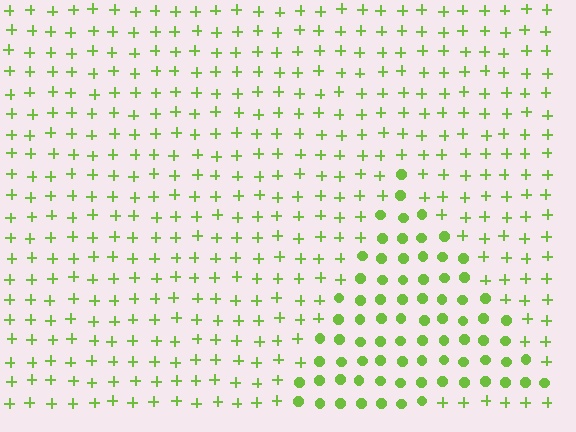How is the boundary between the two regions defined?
The boundary is defined by a change in element shape: circles inside vs. plus signs outside. All elements share the same color and spacing.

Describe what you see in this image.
The image is filled with small lime elements arranged in a uniform grid. A triangle-shaped region contains circles, while the surrounding area contains plus signs. The boundary is defined purely by the change in element shape.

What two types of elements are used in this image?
The image uses circles inside the triangle region and plus signs outside it.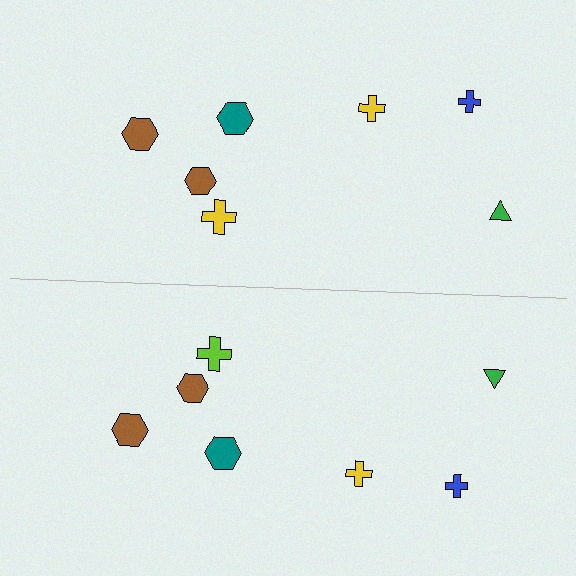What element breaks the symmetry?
The lime cross on the bottom side breaks the symmetry — its mirror counterpart is yellow.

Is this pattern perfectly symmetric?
No, the pattern is not perfectly symmetric. The lime cross on the bottom side breaks the symmetry — its mirror counterpart is yellow.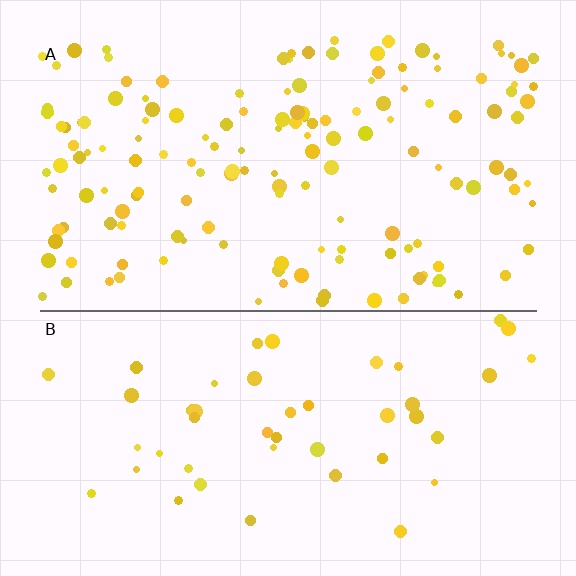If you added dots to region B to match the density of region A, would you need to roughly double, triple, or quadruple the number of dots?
Approximately triple.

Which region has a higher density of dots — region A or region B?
A (the top).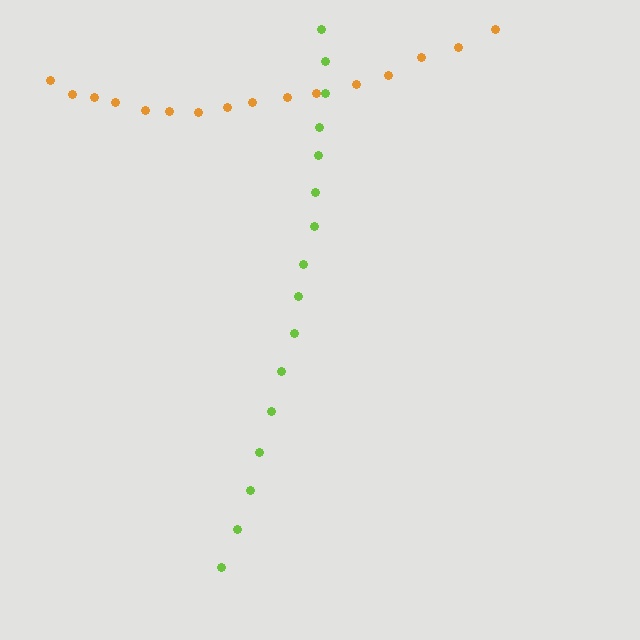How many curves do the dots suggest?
There are 2 distinct paths.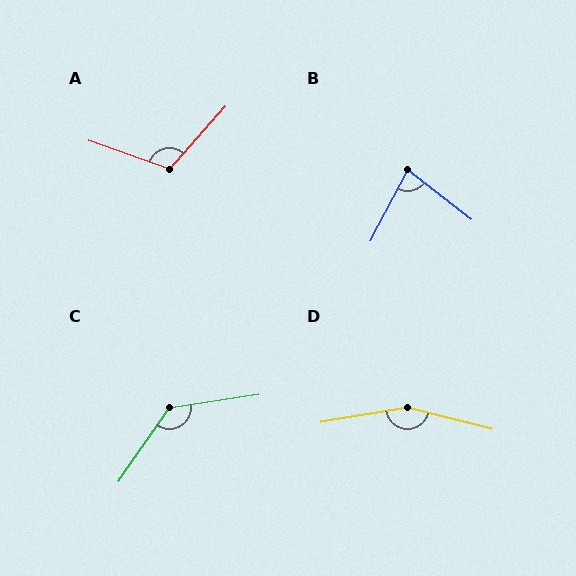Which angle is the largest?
D, at approximately 156 degrees.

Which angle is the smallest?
B, at approximately 80 degrees.